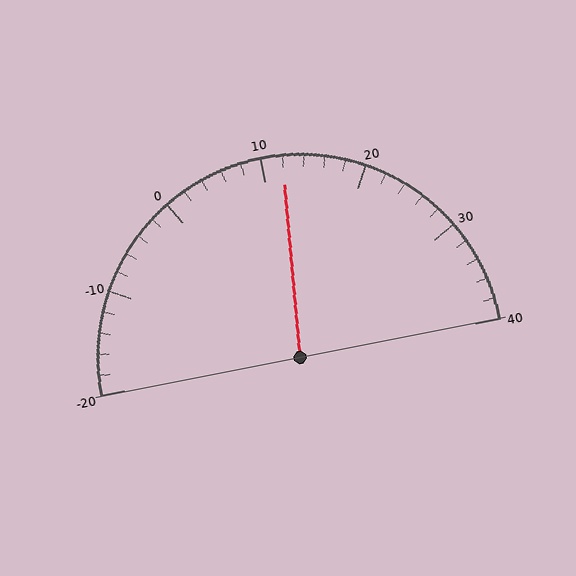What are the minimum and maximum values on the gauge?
The gauge ranges from -20 to 40.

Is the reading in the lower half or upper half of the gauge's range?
The reading is in the upper half of the range (-20 to 40).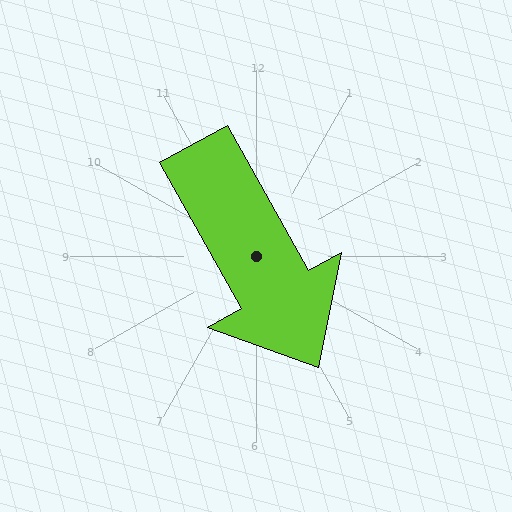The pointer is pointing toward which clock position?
Roughly 5 o'clock.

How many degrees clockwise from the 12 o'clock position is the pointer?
Approximately 151 degrees.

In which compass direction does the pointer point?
Southeast.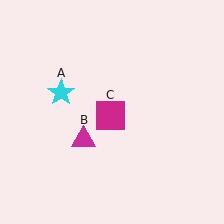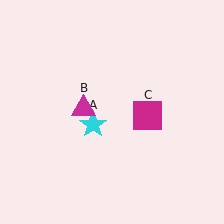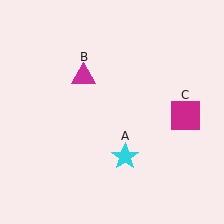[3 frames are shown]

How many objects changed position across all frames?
3 objects changed position: cyan star (object A), magenta triangle (object B), magenta square (object C).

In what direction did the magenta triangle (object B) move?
The magenta triangle (object B) moved up.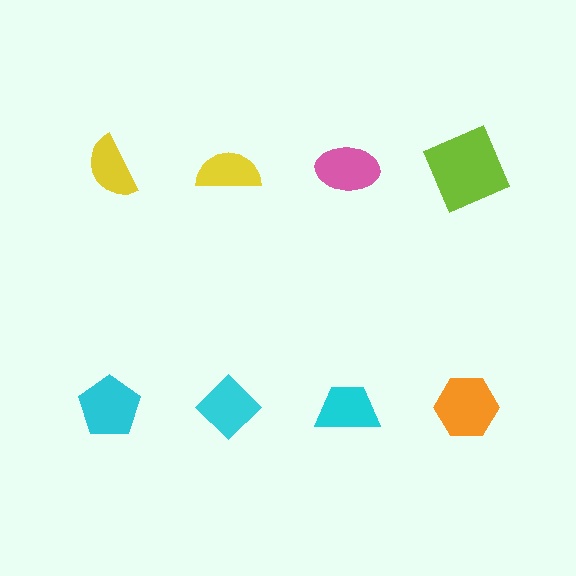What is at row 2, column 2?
A cyan diamond.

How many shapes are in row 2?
4 shapes.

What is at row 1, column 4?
A lime square.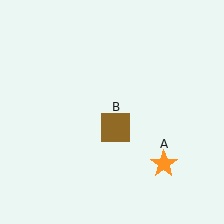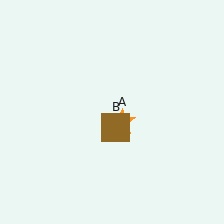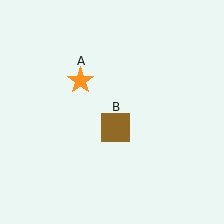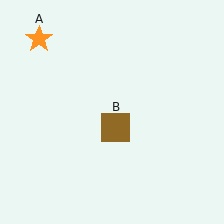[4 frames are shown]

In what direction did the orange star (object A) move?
The orange star (object A) moved up and to the left.